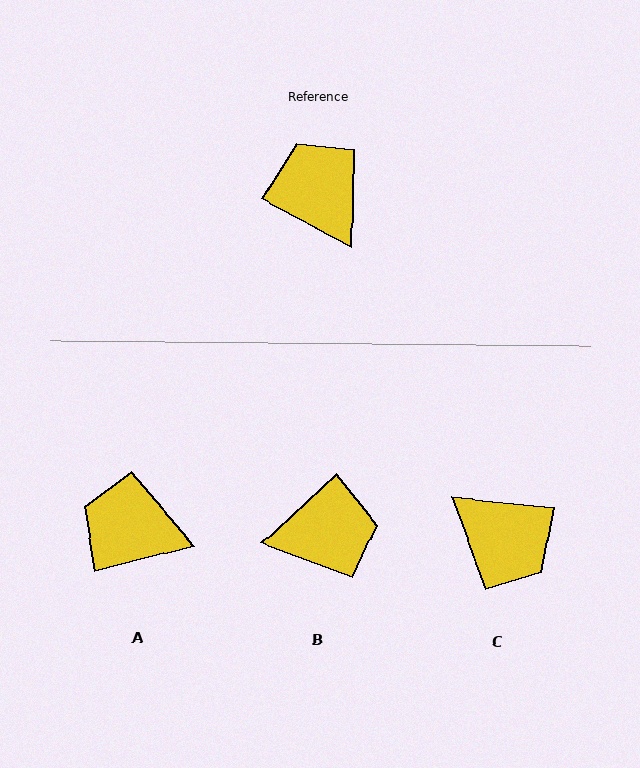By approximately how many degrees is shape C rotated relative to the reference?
Approximately 158 degrees clockwise.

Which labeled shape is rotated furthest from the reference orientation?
C, about 158 degrees away.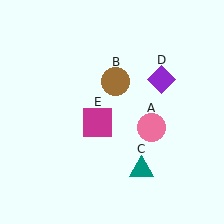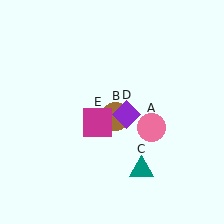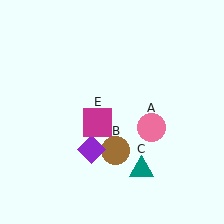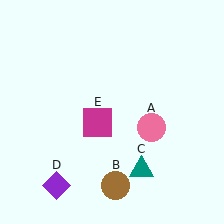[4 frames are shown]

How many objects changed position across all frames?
2 objects changed position: brown circle (object B), purple diamond (object D).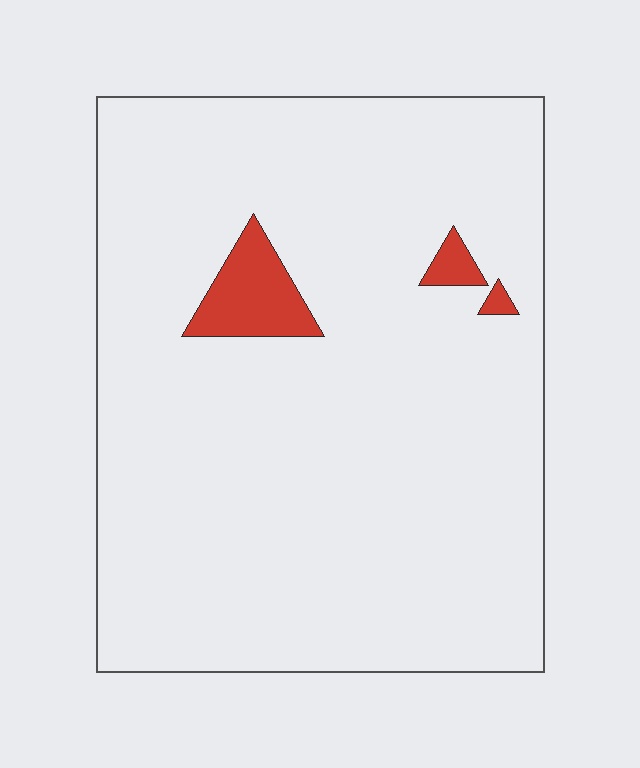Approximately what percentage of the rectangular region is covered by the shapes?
Approximately 5%.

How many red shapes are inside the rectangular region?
3.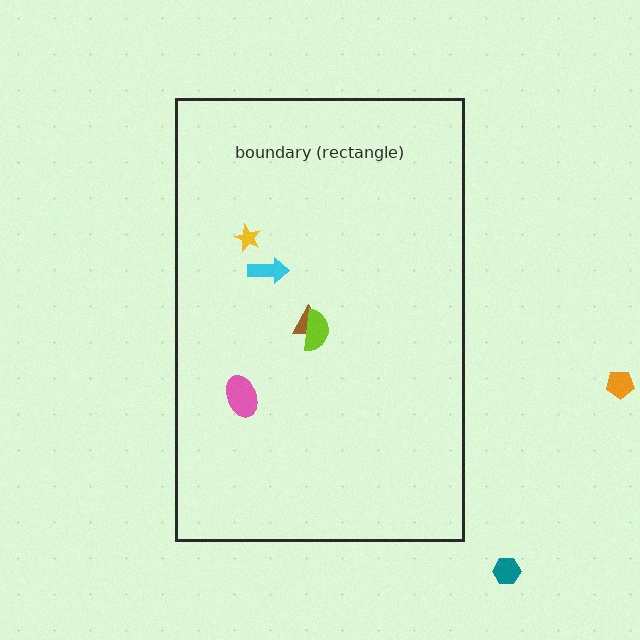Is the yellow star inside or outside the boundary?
Inside.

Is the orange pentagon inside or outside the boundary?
Outside.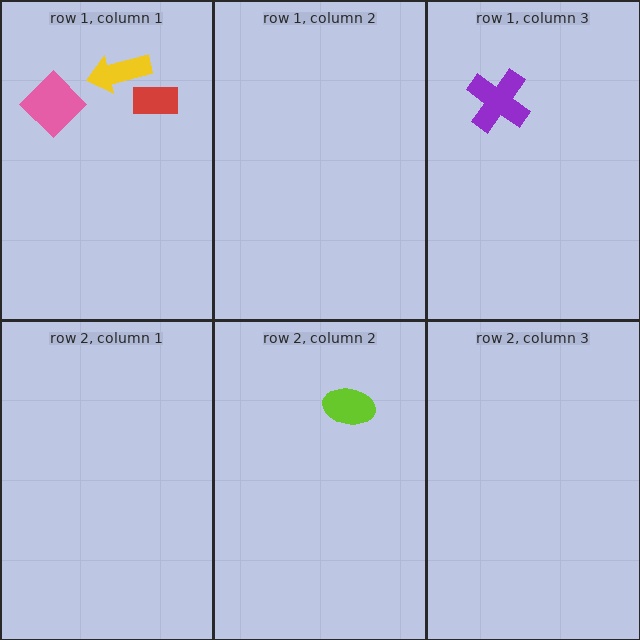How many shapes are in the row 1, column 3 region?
1.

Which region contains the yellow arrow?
The row 1, column 1 region.